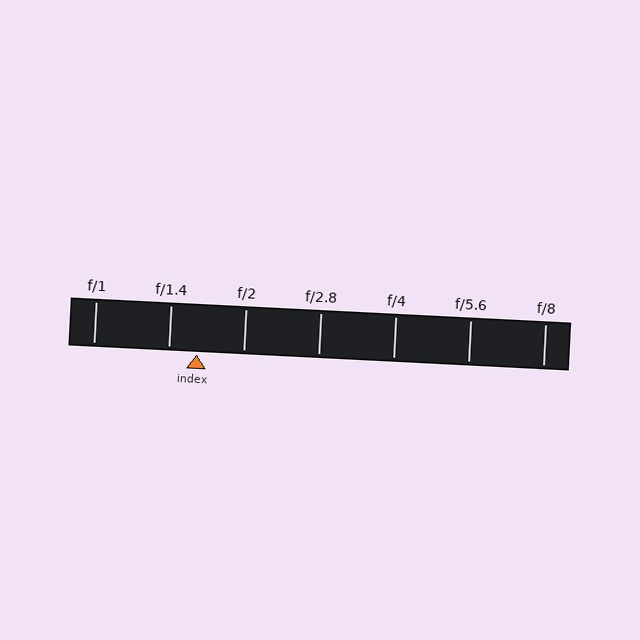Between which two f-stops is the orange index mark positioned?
The index mark is between f/1.4 and f/2.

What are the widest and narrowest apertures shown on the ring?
The widest aperture shown is f/1 and the narrowest is f/8.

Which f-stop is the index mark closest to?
The index mark is closest to f/1.4.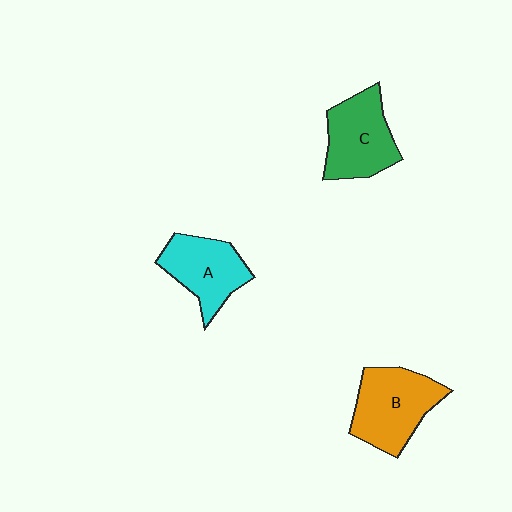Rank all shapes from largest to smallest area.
From largest to smallest: B (orange), C (green), A (cyan).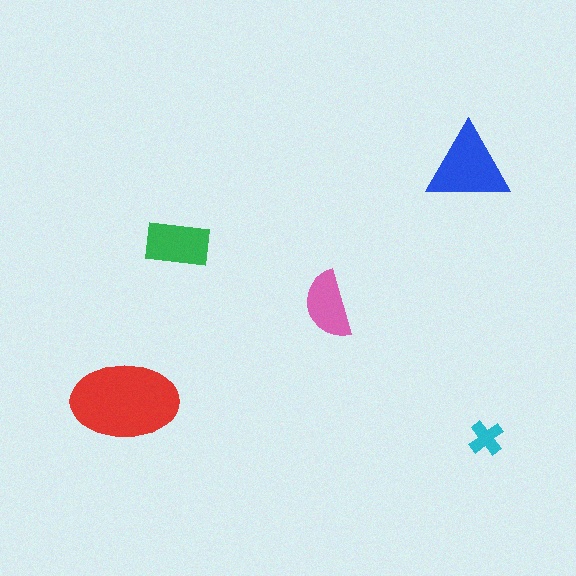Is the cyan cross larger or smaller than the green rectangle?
Smaller.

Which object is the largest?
The red ellipse.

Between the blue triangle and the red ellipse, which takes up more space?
The red ellipse.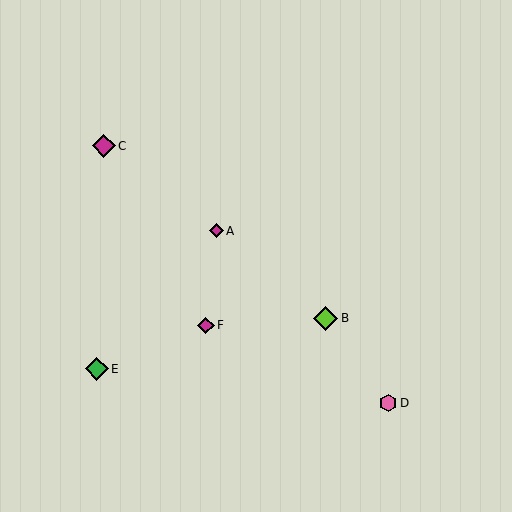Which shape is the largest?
The lime diamond (labeled B) is the largest.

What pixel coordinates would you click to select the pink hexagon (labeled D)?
Click at (388, 403) to select the pink hexagon D.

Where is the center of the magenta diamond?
The center of the magenta diamond is at (104, 146).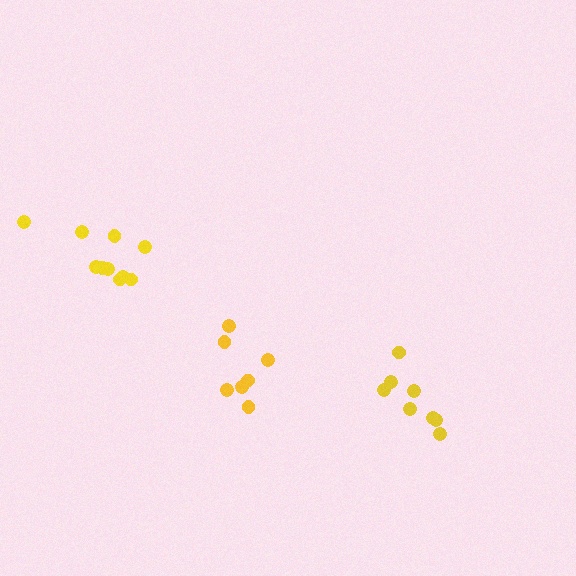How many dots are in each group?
Group 1: 7 dots, Group 2: 8 dots, Group 3: 10 dots (25 total).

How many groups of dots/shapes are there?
There are 3 groups.